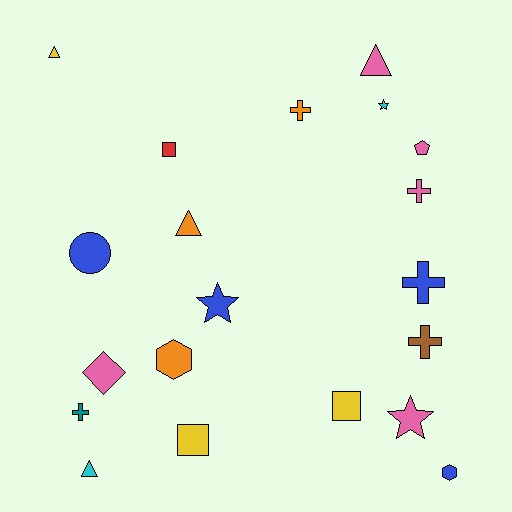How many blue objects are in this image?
There are 4 blue objects.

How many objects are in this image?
There are 20 objects.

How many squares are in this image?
There are 3 squares.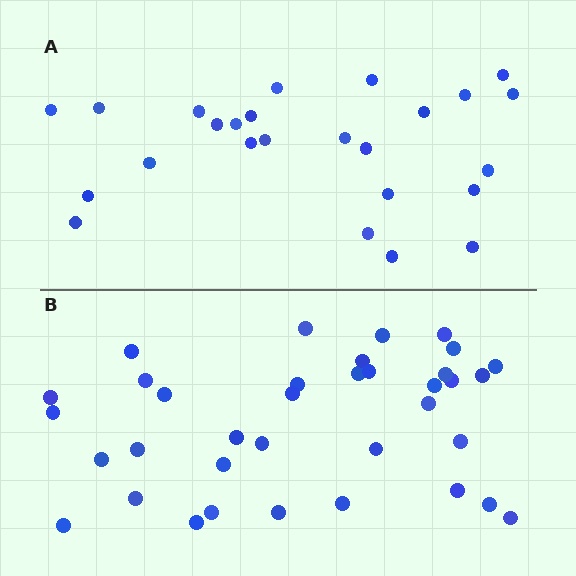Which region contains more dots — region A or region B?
Region B (the bottom region) has more dots.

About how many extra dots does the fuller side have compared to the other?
Region B has roughly 12 or so more dots than region A.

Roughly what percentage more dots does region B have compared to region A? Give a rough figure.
About 45% more.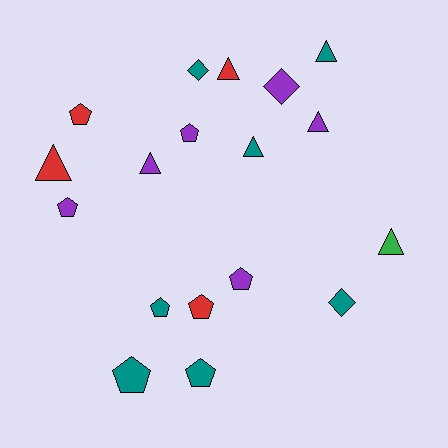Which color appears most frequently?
Teal, with 7 objects.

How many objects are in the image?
There are 18 objects.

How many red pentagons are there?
There are 2 red pentagons.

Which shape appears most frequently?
Pentagon, with 8 objects.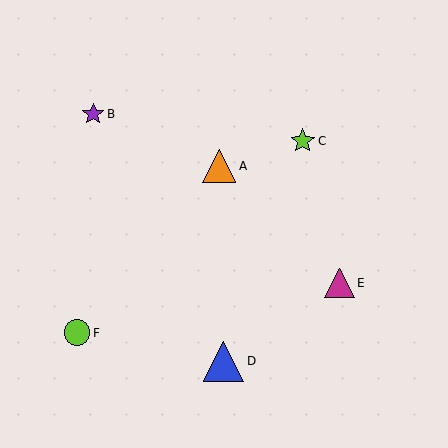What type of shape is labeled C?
Shape C is a lime star.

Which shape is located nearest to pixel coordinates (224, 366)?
The blue triangle (labeled D) at (224, 361) is nearest to that location.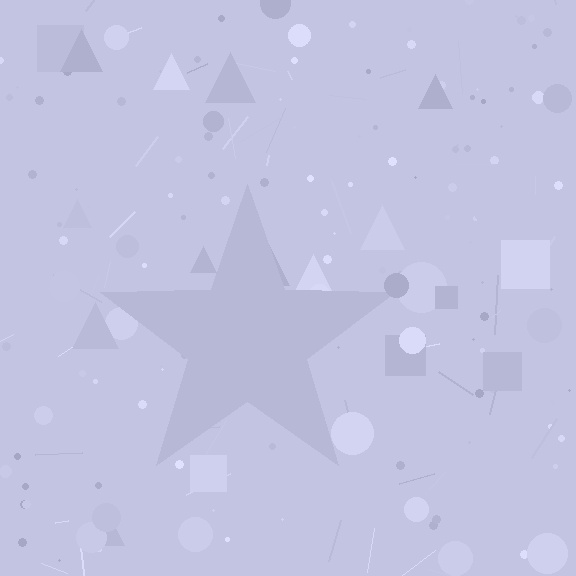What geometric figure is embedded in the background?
A star is embedded in the background.